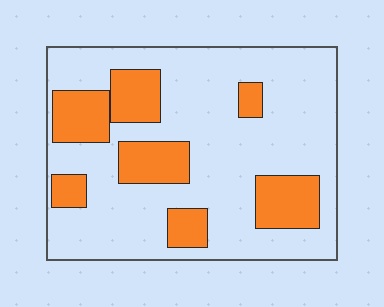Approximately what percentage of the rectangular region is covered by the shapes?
Approximately 25%.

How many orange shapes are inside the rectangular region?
7.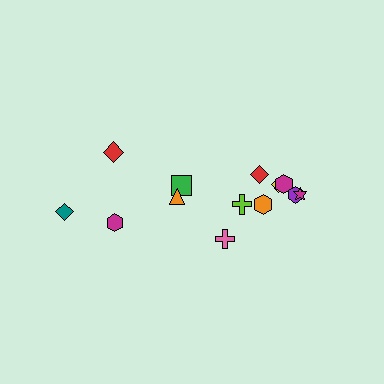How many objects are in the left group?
There are 5 objects.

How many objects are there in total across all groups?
There are 13 objects.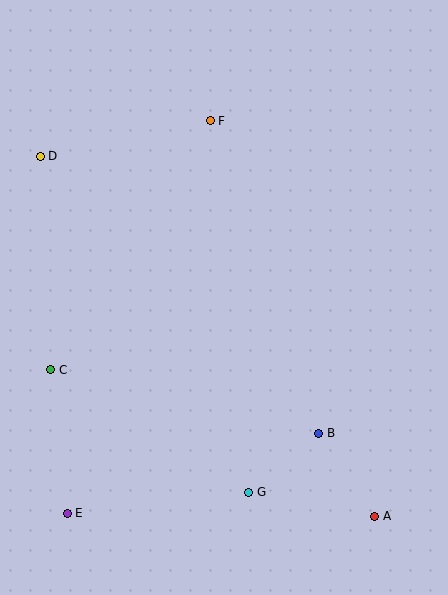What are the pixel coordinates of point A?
Point A is at (375, 516).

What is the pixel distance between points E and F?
The distance between E and F is 418 pixels.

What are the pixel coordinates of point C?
Point C is at (51, 370).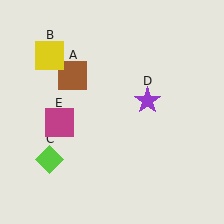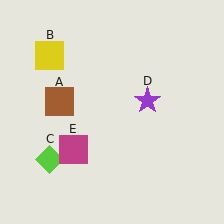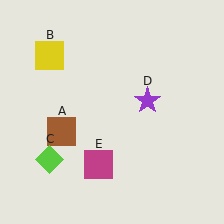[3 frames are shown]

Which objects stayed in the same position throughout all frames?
Yellow square (object B) and lime diamond (object C) and purple star (object D) remained stationary.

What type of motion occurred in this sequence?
The brown square (object A), magenta square (object E) rotated counterclockwise around the center of the scene.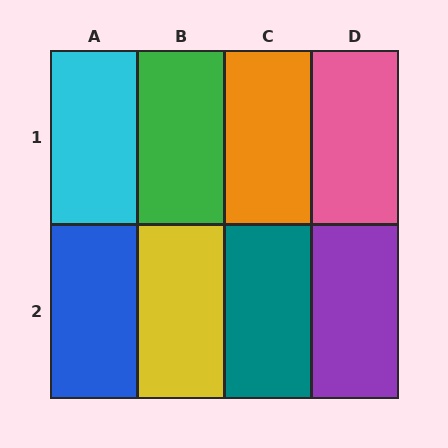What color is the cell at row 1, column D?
Pink.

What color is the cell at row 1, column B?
Green.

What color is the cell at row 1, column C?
Orange.